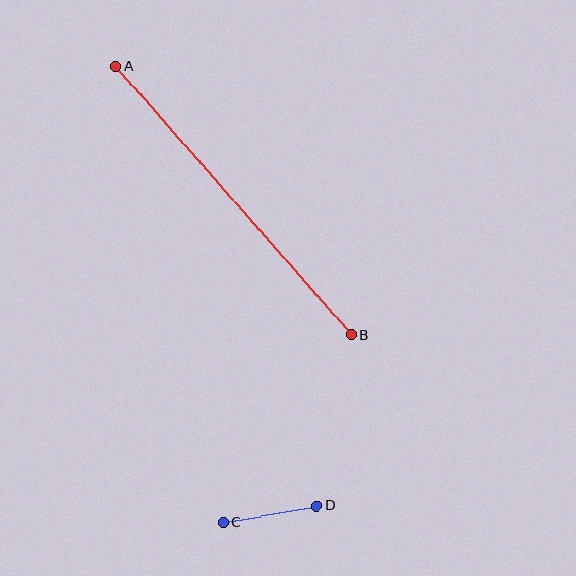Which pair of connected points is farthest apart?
Points A and B are farthest apart.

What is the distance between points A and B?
The distance is approximately 357 pixels.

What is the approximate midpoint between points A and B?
The midpoint is at approximately (234, 200) pixels.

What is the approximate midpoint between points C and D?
The midpoint is at approximately (270, 514) pixels.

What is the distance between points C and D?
The distance is approximately 95 pixels.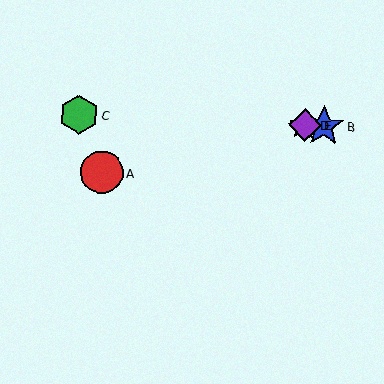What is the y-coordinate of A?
Object A is at y≈172.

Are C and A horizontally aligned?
No, C is at y≈114 and A is at y≈172.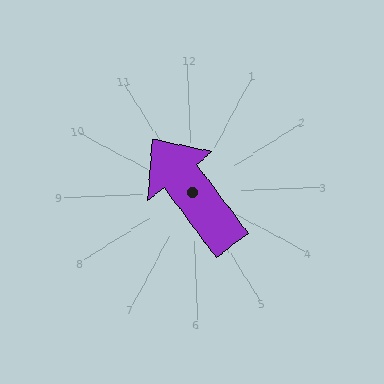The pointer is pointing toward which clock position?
Roughly 11 o'clock.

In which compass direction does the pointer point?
Northwest.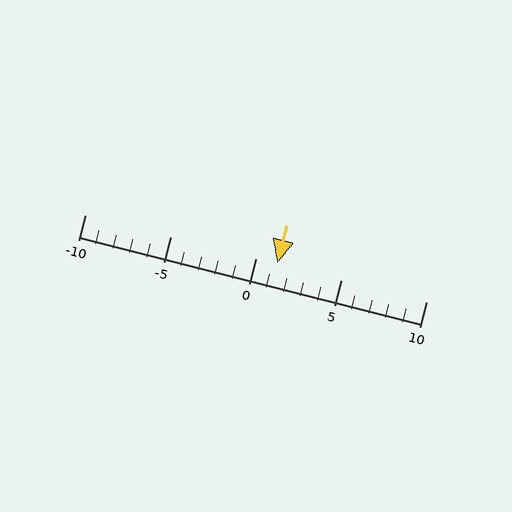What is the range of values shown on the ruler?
The ruler shows values from -10 to 10.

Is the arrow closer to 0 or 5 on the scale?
The arrow is closer to 0.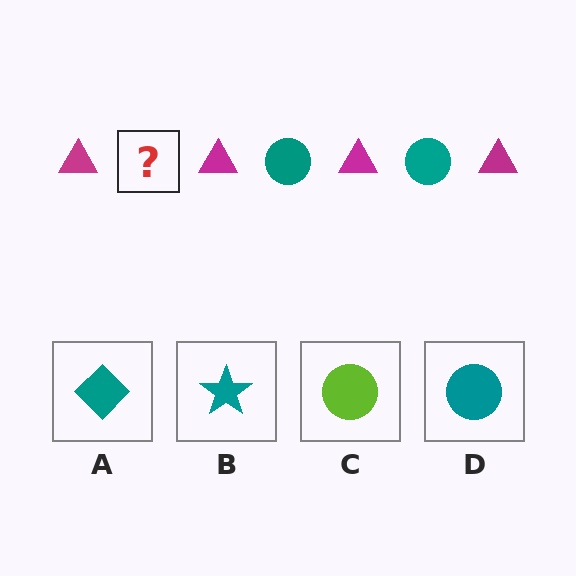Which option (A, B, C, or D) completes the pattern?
D.